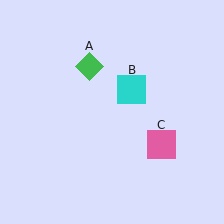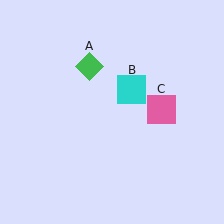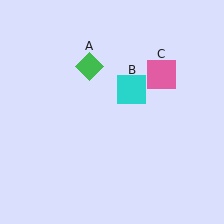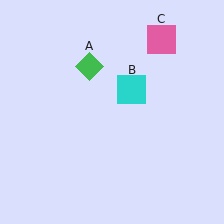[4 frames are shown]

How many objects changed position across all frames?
1 object changed position: pink square (object C).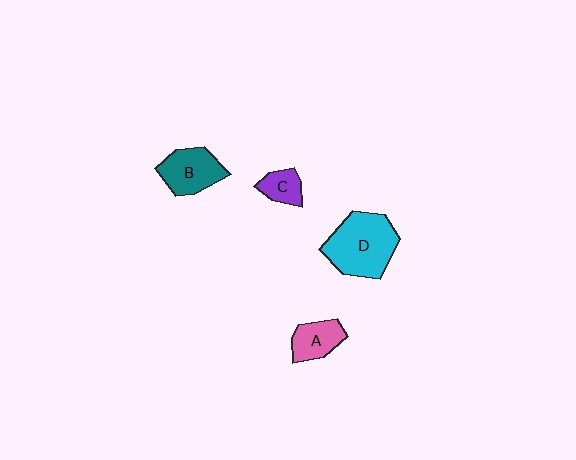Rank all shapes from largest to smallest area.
From largest to smallest: D (cyan), B (teal), A (pink), C (purple).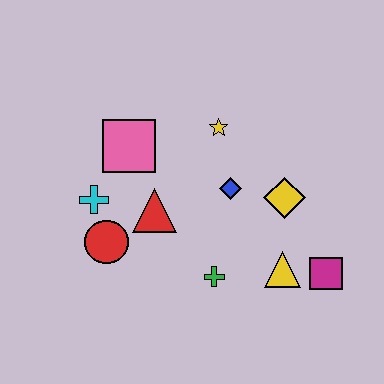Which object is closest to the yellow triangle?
The magenta square is closest to the yellow triangle.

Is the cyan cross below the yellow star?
Yes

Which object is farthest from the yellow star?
The magenta square is farthest from the yellow star.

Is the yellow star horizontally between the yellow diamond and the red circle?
Yes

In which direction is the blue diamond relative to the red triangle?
The blue diamond is to the right of the red triangle.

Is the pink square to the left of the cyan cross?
No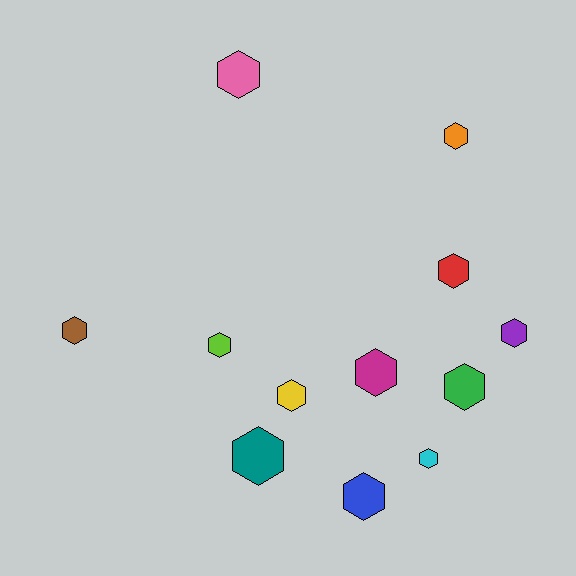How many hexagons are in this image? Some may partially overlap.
There are 12 hexagons.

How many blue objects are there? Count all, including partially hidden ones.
There is 1 blue object.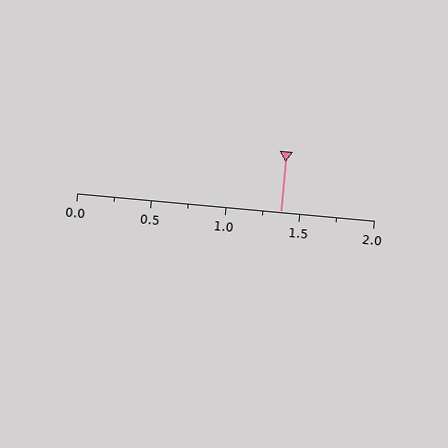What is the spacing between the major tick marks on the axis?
The major ticks are spaced 0.5 apart.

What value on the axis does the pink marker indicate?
The marker indicates approximately 1.38.